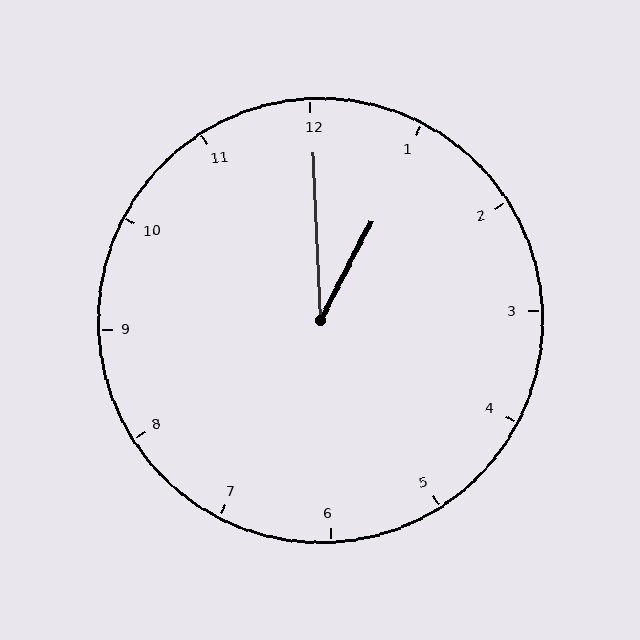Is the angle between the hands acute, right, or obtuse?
It is acute.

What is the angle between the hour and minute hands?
Approximately 30 degrees.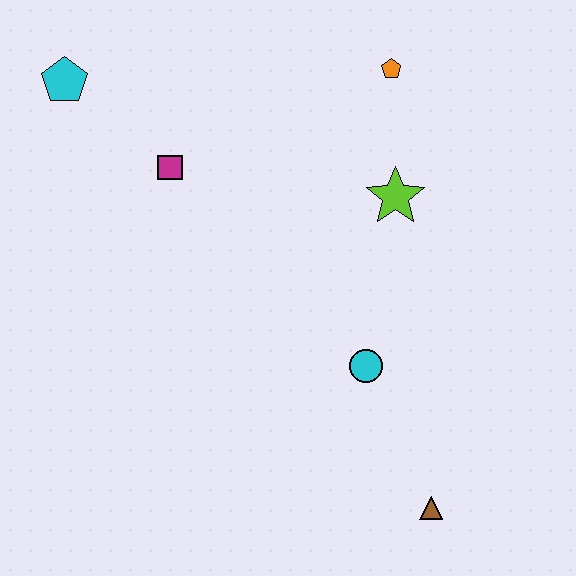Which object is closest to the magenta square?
The cyan pentagon is closest to the magenta square.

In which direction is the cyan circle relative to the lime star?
The cyan circle is below the lime star.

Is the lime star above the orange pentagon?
No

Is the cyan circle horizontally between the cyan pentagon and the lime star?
Yes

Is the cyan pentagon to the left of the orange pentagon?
Yes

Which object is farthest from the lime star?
The cyan pentagon is farthest from the lime star.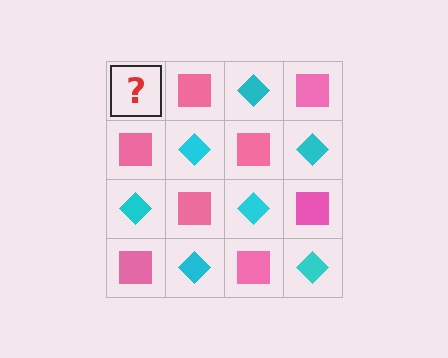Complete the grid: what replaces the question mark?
The question mark should be replaced with a cyan diamond.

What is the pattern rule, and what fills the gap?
The rule is that it alternates cyan diamond and pink square in a checkerboard pattern. The gap should be filled with a cyan diamond.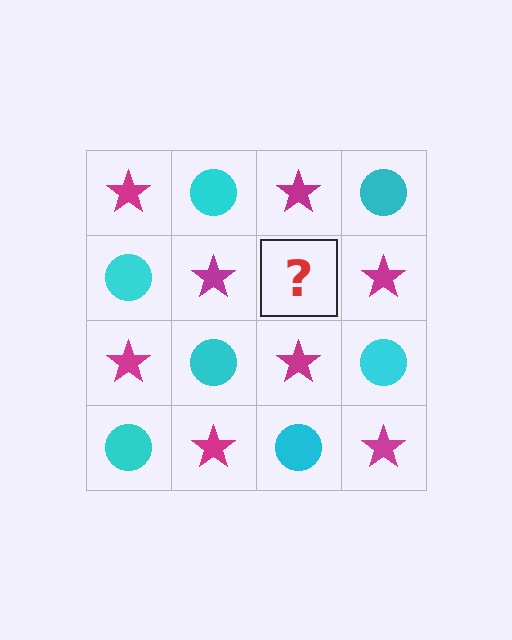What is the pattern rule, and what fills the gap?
The rule is that it alternates magenta star and cyan circle in a checkerboard pattern. The gap should be filled with a cyan circle.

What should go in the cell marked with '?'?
The missing cell should contain a cyan circle.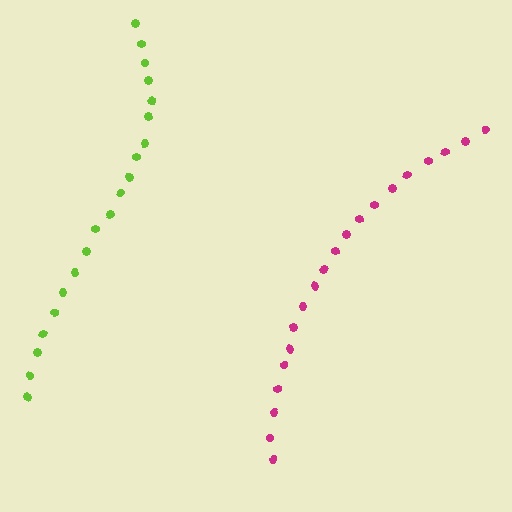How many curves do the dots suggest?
There are 2 distinct paths.